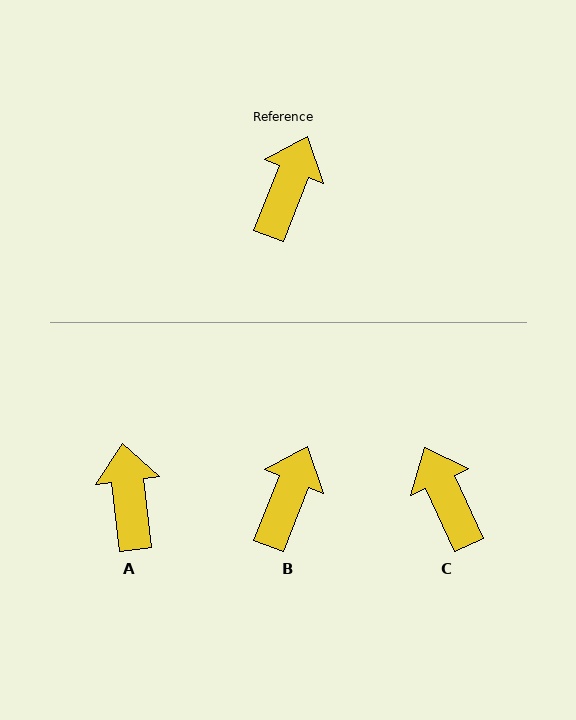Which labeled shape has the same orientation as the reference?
B.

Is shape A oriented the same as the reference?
No, it is off by about 29 degrees.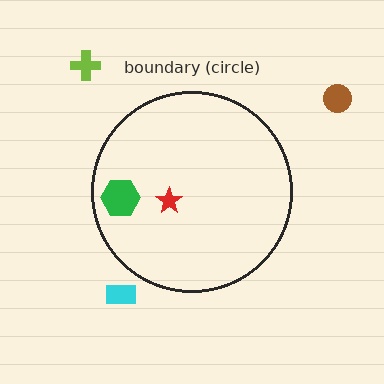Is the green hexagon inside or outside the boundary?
Inside.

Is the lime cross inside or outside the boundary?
Outside.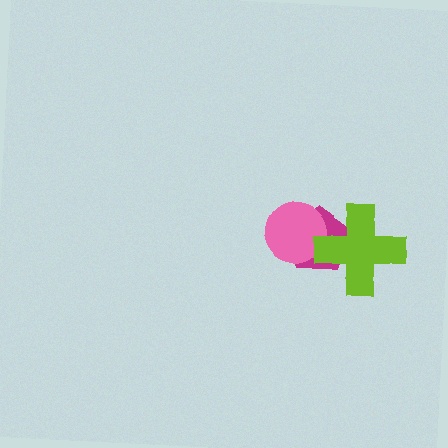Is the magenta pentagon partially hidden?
Yes, it is partially covered by another shape.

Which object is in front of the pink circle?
The lime cross is in front of the pink circle.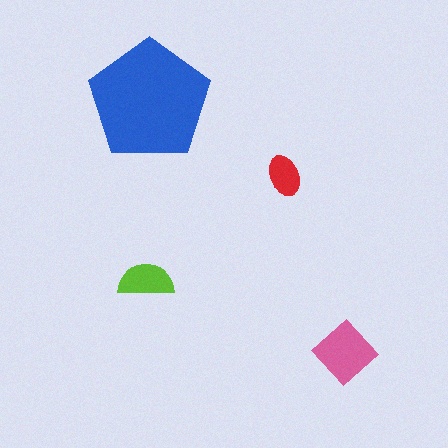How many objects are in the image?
There are 4 objects in the image.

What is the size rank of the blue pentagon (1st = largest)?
1st.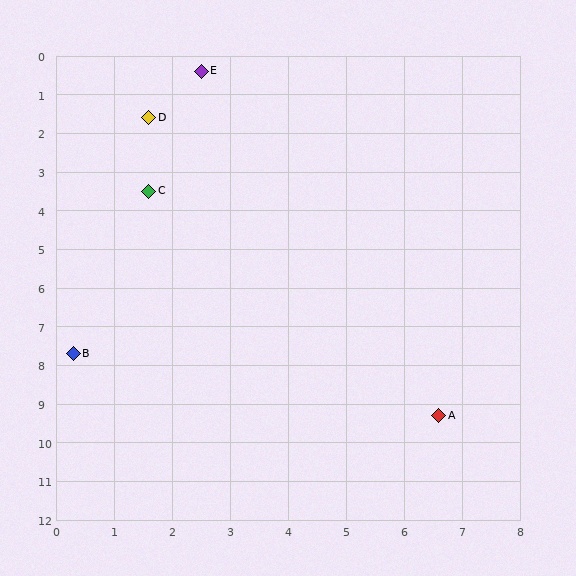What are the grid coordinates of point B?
Point B is at approximately (0.3, 7.7).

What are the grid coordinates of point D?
Point D is at approximately (1.6, 1.6).